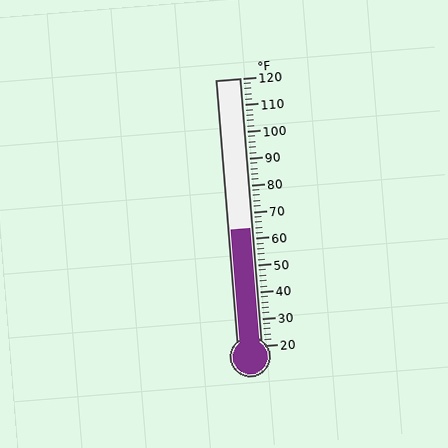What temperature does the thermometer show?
The thermometer shows approximately 64°F.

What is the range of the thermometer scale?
The thermometer scale ranges from 20°F to 120°F.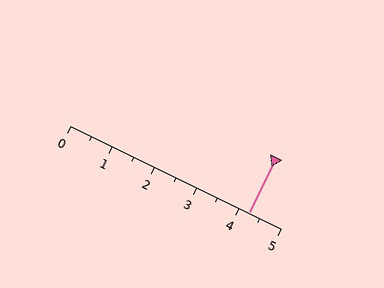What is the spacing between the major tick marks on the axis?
The major ticks are spaced 1 apart.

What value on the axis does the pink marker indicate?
The marker indicates approximately 4.2.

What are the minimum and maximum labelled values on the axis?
The axis runs from 0 to 5.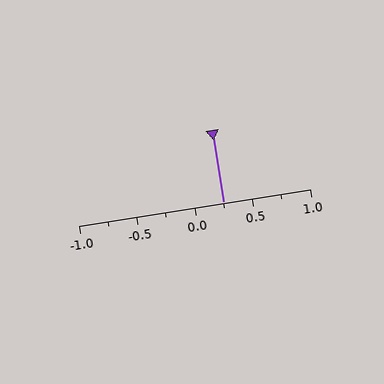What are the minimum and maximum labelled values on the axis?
The axis runs from -1.0 to 1.0.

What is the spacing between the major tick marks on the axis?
The major ticks are spaced 0.5 apart.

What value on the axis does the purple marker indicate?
The marker indicates approximately 0.25.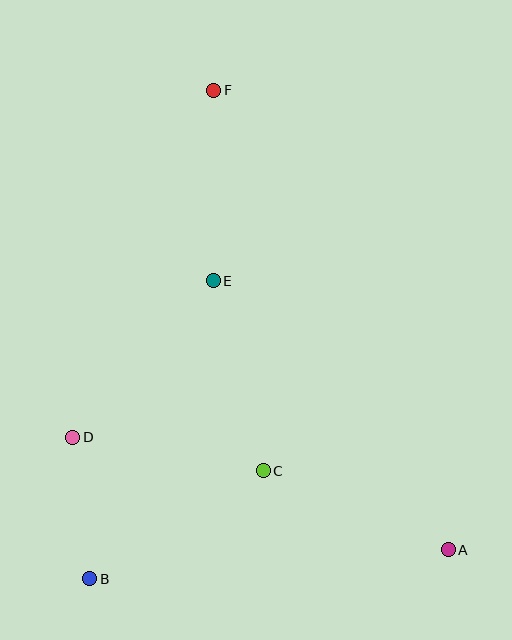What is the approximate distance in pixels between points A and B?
The distance between A and B is approximately 360 pixels.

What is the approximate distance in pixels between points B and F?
The distance between B and F is approximately 504 pixels.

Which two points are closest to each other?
Points B and D are closest to each other.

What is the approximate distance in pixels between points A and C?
The distance between A and C is approximately 201 pixels.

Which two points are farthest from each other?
Points A and F are farthest from each other.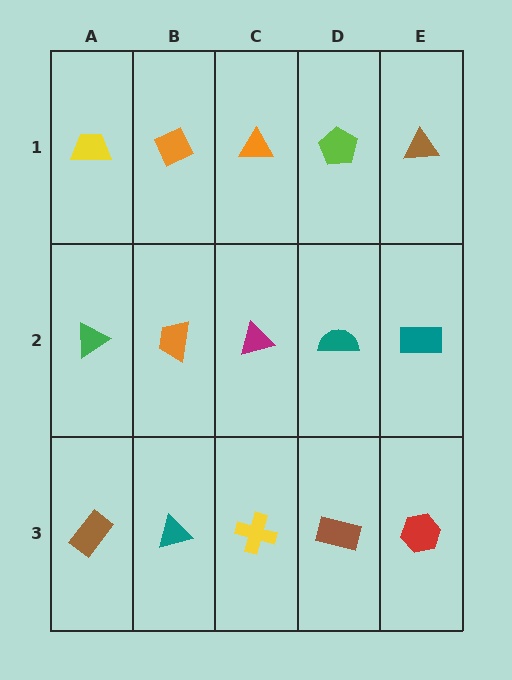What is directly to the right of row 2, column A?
An orange trapezoid.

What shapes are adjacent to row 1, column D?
A teal semicircle (row 2, column D), an orange triangle (row 1, column C), a brown triangle (row 1, column E).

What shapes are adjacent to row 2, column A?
A yellow trapezoid (row 1, column A), a brown rectangle (row 3, column A), an orange trapezoid (row 2, column B).